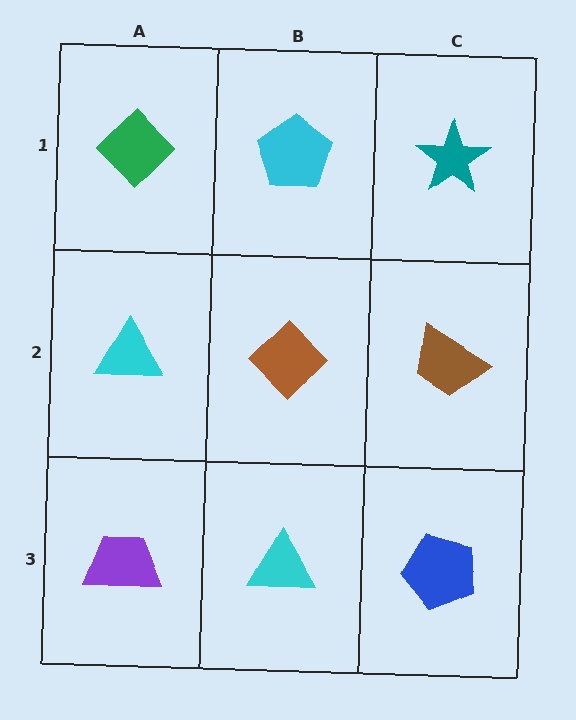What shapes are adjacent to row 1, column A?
A cyan triangle (row 2, column A), a cyan pentagon (row 1, column B).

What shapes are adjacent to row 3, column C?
A brown trapezoid (row 2, column C), a cyan triangle (row 3, column B).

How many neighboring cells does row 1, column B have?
3.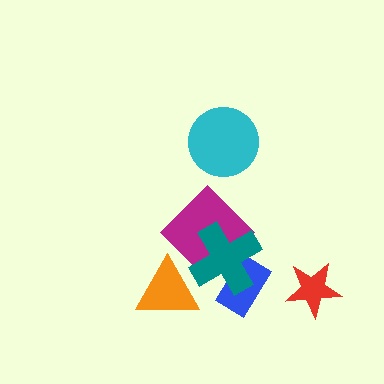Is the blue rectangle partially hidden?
Yes, it is partially covered by another shape.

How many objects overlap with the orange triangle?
1 object overlaps with the orange triangle.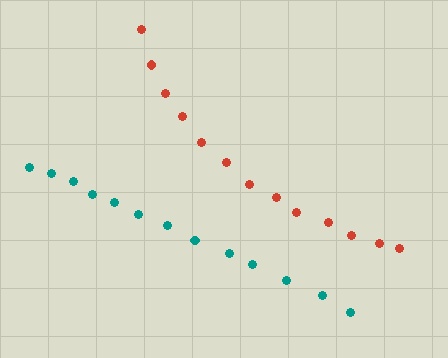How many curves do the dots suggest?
There are 2 distinct paths.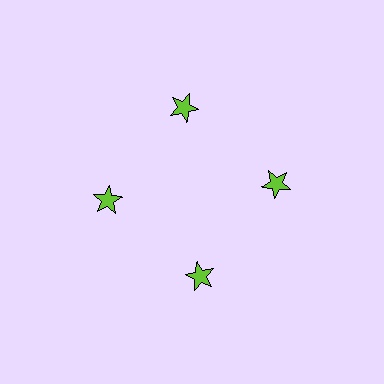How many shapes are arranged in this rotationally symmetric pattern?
There are 4 shapes, arranged in 4 groups of 1.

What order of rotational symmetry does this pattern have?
This pattern has 4-fold rotational symmetry.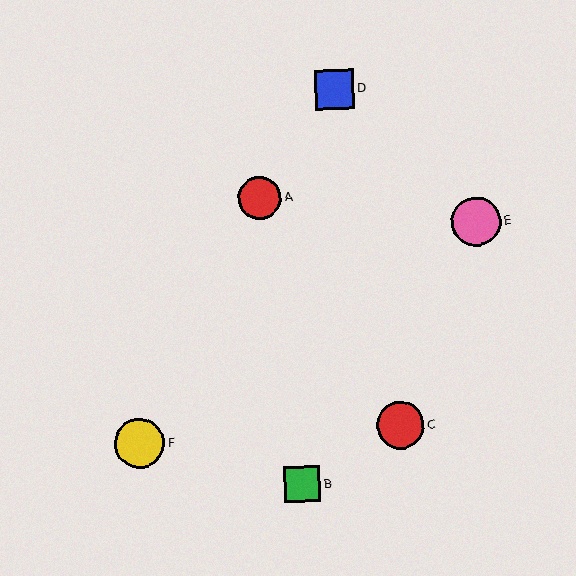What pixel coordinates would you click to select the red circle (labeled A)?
Click at (260, 198) to select the red circle A.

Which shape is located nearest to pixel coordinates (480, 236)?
The pink circle (labeled E) at (476, 221) is nearest to that location.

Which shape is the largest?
The yellow circle (labeled F) is the largest.